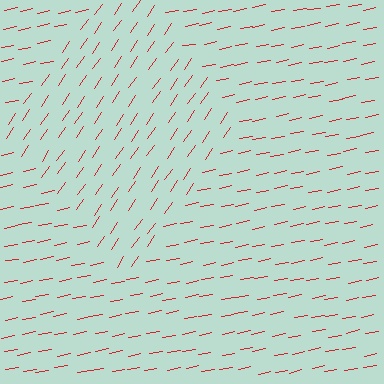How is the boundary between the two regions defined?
The boundary is defined purely by a change in line orientation (approximately 45 degrees difference). All lines are the same color and thickness.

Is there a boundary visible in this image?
Yes, there is a texture boundary formed by a change in line orientation.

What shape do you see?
I see a diamond.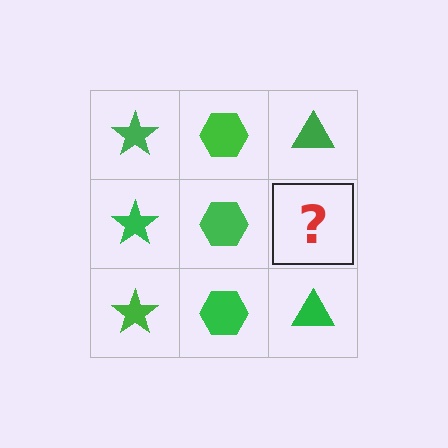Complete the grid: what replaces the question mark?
The question mark should be replaced with a green triangle.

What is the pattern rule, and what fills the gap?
The rule is that each column has a consistent shape. The gap should be filled with a green triangle.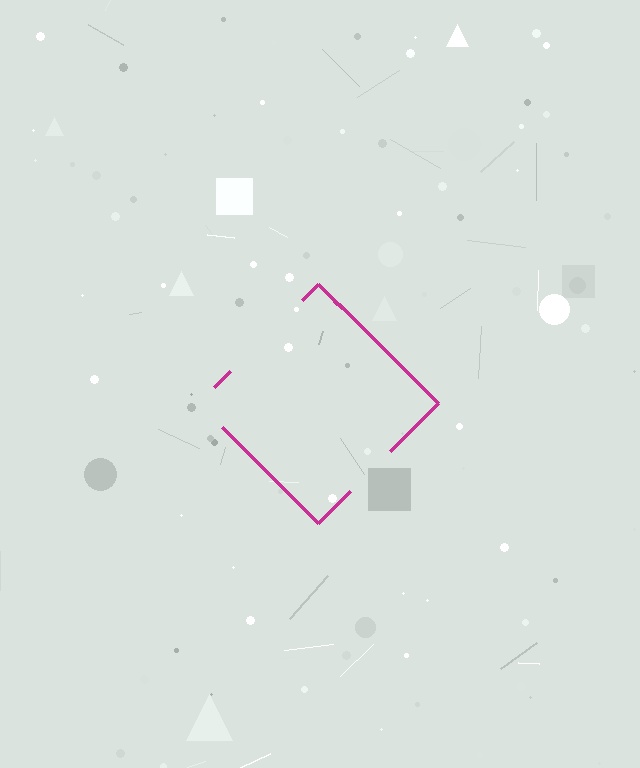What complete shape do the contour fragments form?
The contour fragments form a diamond.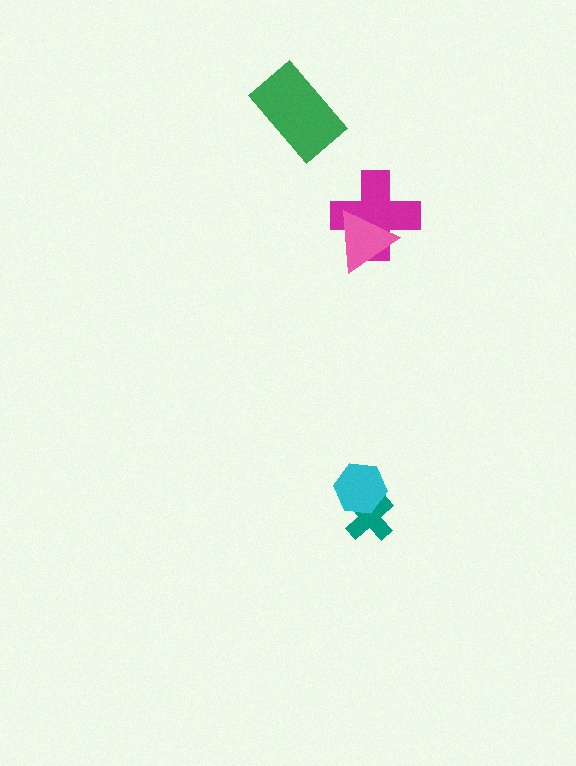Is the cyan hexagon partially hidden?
No, no other shape covers it.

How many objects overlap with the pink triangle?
1 object overlaps with the pink triangle.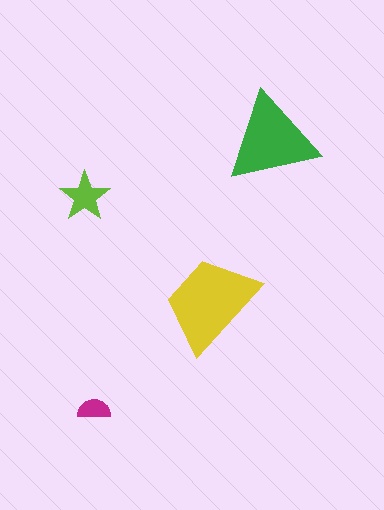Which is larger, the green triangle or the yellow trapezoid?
The yellow trapezoid.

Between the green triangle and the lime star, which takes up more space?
The green triangle.